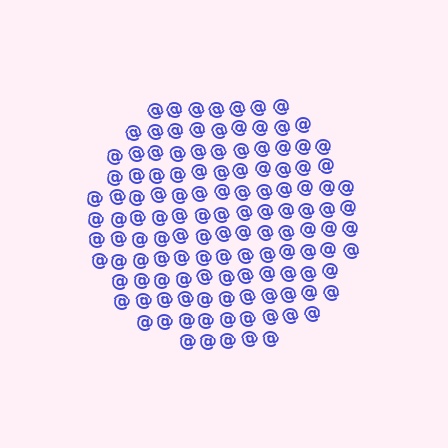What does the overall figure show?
The overall figure shows a circle.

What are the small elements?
The small elements are at signs.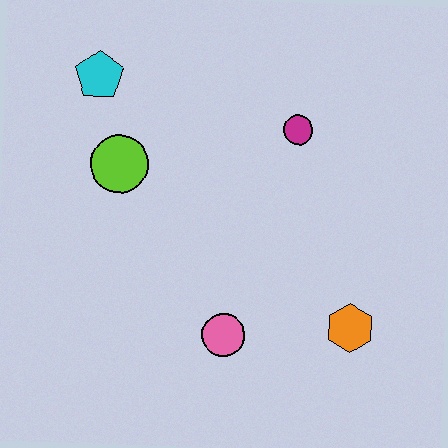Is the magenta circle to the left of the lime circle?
No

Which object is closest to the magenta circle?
The lime circle is closest to the magenta circle.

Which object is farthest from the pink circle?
The cyan pentagon is farthest from the pink circle.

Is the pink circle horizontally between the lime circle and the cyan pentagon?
No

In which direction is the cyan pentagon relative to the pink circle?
The cyan pentagon is above the pink circle.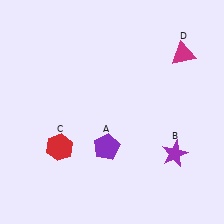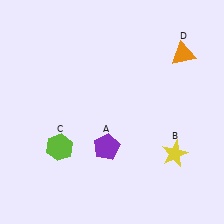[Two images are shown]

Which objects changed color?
B changed from purple to yellow. C changed from red to lime. D changed from magenta to orange.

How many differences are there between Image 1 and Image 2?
There are 3 differences between the two images.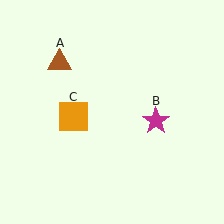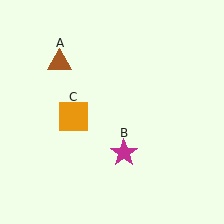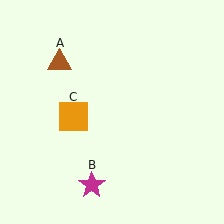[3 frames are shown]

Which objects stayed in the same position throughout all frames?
Brown triangle (object A) and orange square (object C) remained stationary.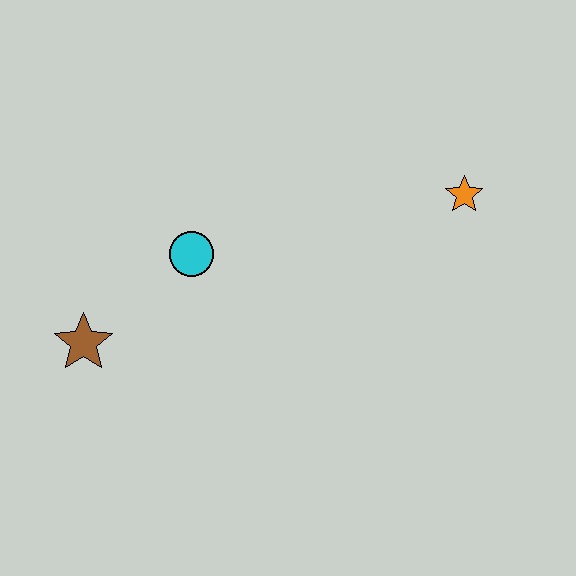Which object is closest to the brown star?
The cyan circle is closest to the brown star.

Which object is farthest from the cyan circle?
The orange star is farthest from the cyan circle.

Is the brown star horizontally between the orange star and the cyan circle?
No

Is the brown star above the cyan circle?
No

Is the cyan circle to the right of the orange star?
No